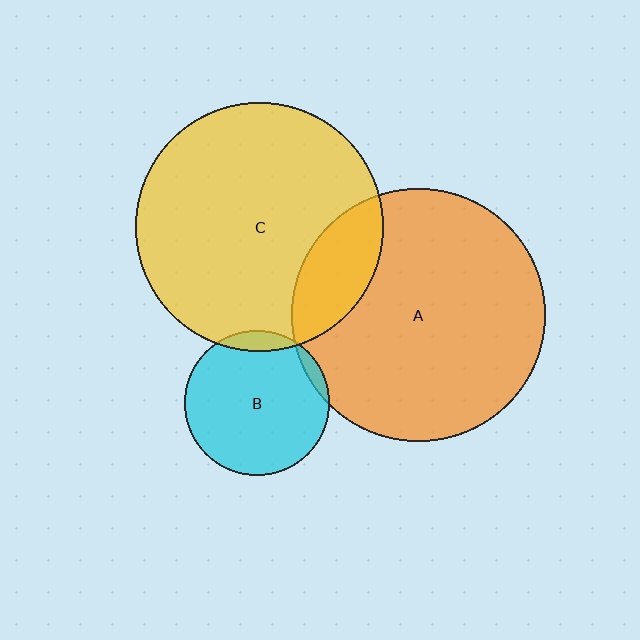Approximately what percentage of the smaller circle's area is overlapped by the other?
Approximately 5%.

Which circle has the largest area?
Circle A (orange).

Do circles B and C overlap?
Yes.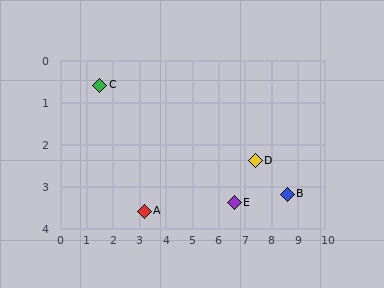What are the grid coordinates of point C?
Point C is at approximately (1.5, 0.6).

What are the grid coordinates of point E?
Point E is at approximately (6.6, 3.4).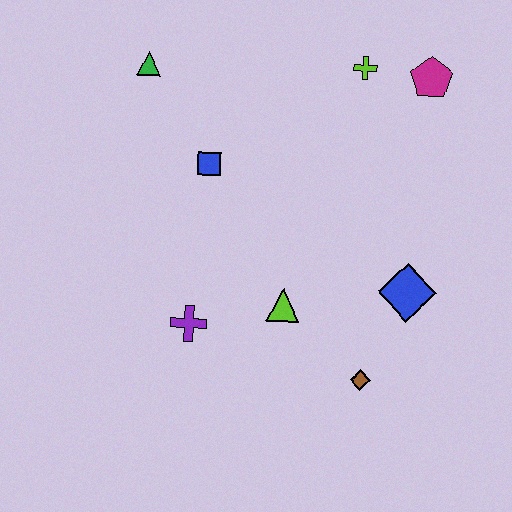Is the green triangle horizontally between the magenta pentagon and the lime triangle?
No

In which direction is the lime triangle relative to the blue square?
The lime triangle is below the blue square.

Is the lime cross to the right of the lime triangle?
Yes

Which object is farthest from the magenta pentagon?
The purple cross is farthest from the magenta pentagon.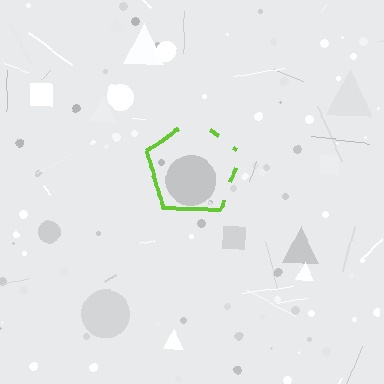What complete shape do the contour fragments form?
The contour fragments form a pentagon.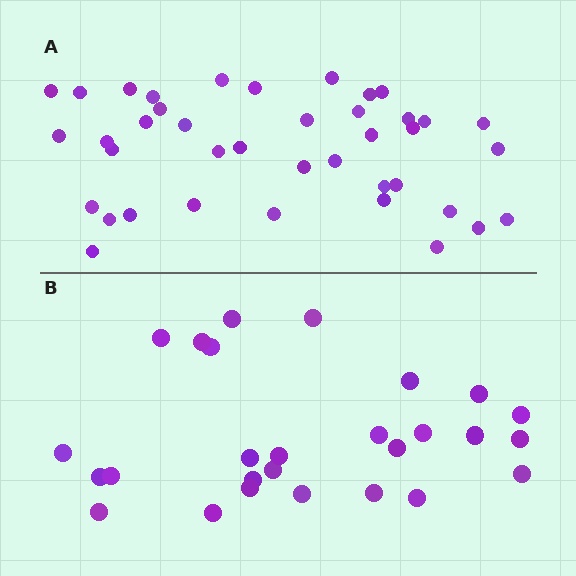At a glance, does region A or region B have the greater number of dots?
Region A (the top region) has more dots.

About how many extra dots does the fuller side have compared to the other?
Region A has approximately 15 more dots than region B.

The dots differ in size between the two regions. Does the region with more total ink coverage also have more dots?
No. Region B has more total ink coverage because its dots are larger, but region A actually contains more individual dots. Total area can be misleading — the number of items is what matters here.